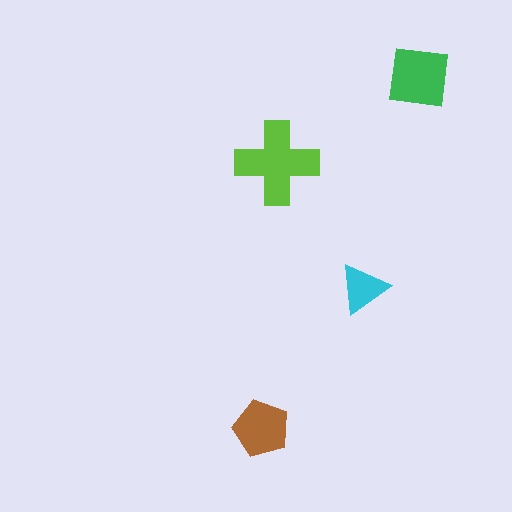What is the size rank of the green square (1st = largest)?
2nd.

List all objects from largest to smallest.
The lime cross, the green square, the brown pentagon, the cyan triangle.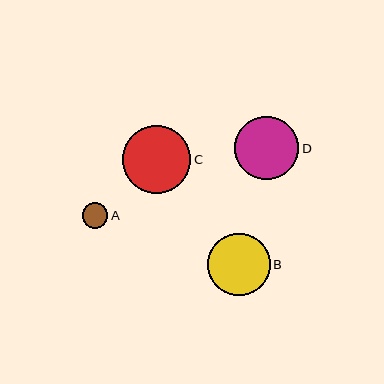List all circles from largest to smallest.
From largest to smallest: C, D, B, A.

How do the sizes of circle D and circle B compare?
Circle D and circle B are approximately the same size.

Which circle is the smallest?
Circle A is the smallest with a size of approximately 26 pixels.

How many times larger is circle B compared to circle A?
Circle B is approximately 2.4 times the size of circle A.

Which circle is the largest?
Circle C is the largest with a size of approximately 68 pixels.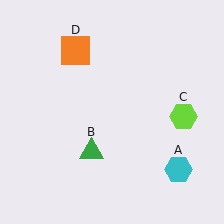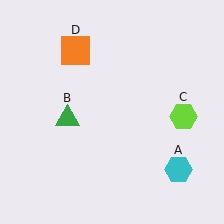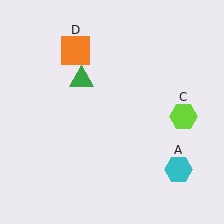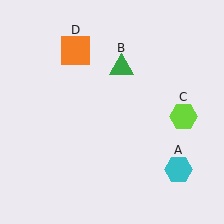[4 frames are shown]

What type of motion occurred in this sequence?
The green triangle (object B) rotated clockwise around the center of the scene.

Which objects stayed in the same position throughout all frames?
Cyan hexagon (object A) and lime hexagon (object C) and orange square (object D) remained stationary.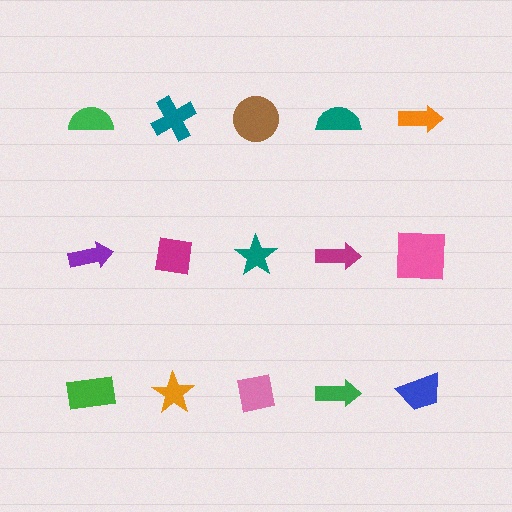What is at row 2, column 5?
A pink square.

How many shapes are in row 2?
5 shapes.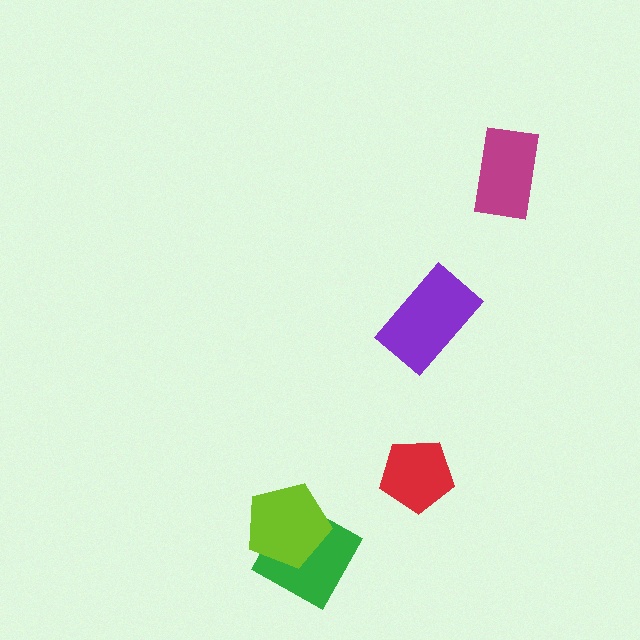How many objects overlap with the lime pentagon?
1 object overlaps with the lime pentagon.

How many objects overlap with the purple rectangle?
0 objects overlap with the purple rectangle.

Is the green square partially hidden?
Yes, it is partially covered by another shape.